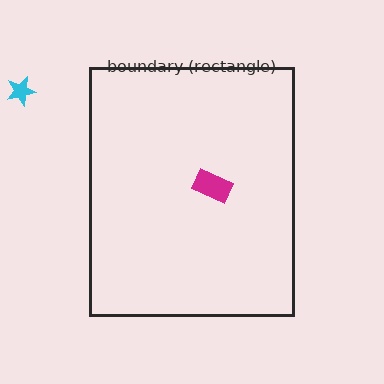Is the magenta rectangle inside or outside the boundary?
Inside.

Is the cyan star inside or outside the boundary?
Outside.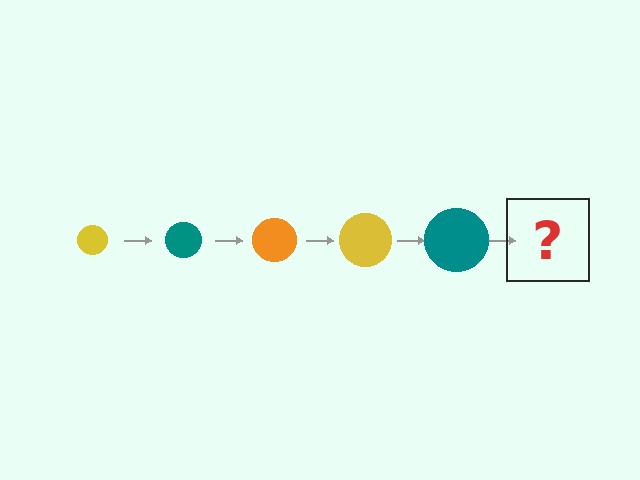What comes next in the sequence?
The next element should be an orange circle, larger than the previous one.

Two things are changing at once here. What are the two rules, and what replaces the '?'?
The two rules are that the circle grows larger each step and the color cycles through yellow, teal, and orange. The '?' should be an orange circle, larger than the previous one.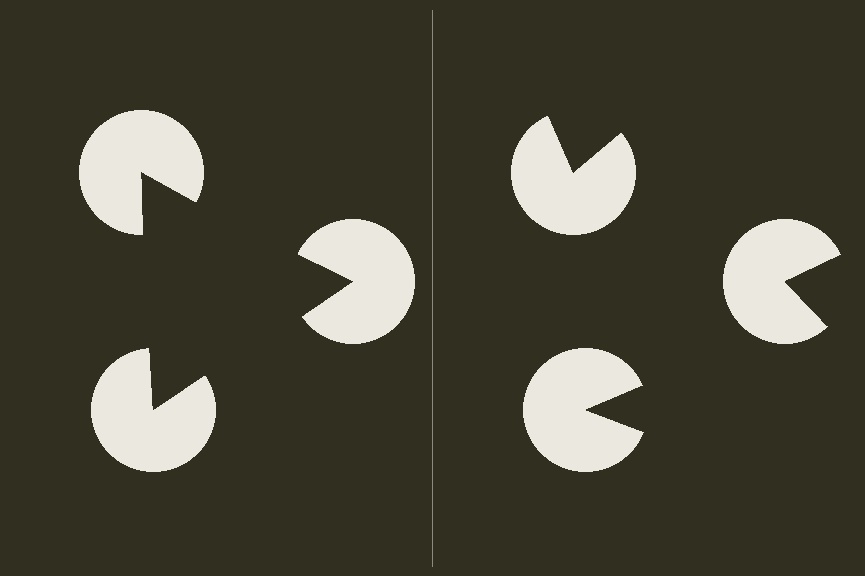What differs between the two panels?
The pac-man discs are positioned identically on both sides; only the wedge orientations differ. On the left they align to a triangle; on the right they are misaligned.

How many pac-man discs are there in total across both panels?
6 — 3 on each side.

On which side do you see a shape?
An illusory triangle appears on the left side. On the right side the wedge cuts are rotated, so no coherent shape forms.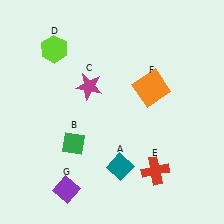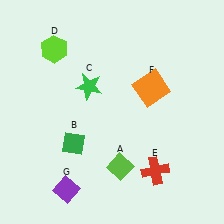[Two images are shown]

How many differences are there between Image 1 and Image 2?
There are 2 differences between the two images.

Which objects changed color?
A changed from teal to lime. C changed from magenta to green.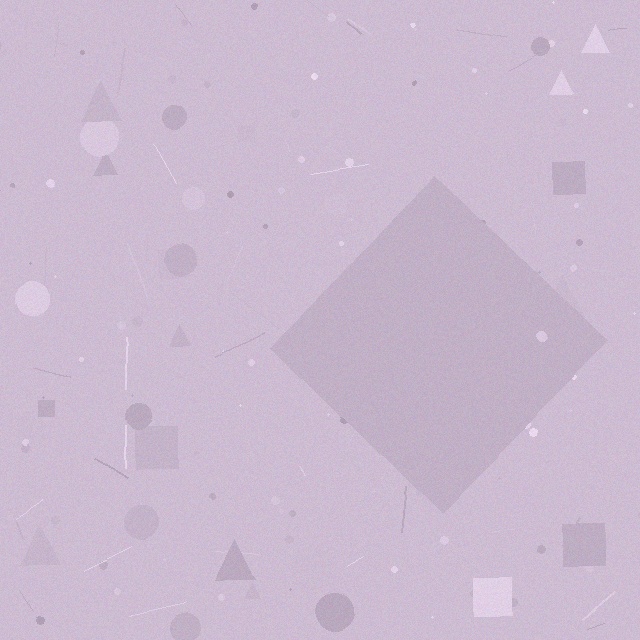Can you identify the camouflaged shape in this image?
The camouflaged shape is a diamond.